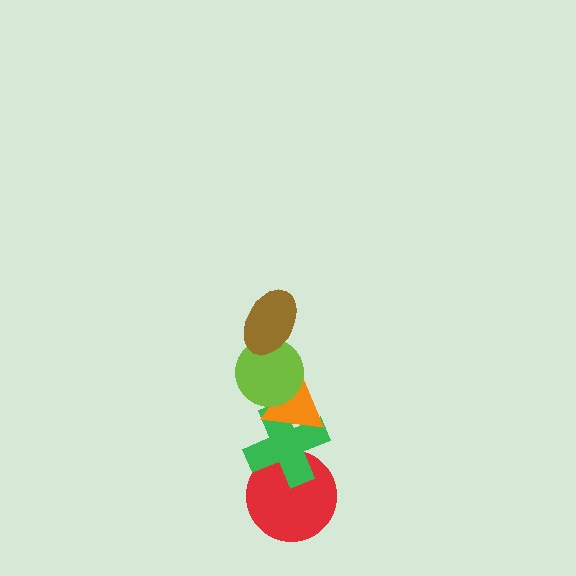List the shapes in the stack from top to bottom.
From top to bottom: the brown ellipse, the lime circle, the orange triangle, the green cross, the red circle.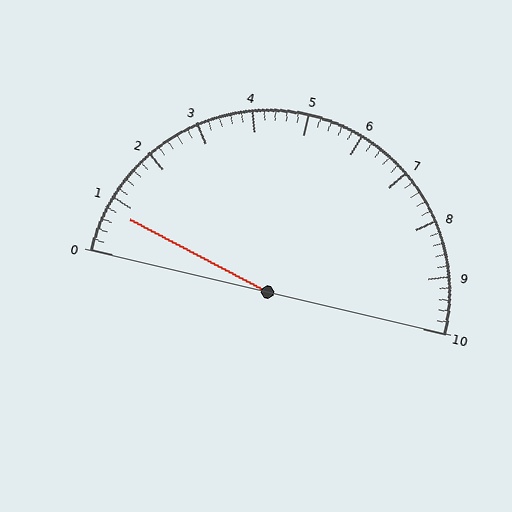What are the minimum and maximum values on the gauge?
The gauge ranges from 0 to 10.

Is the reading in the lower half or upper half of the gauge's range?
The reading is in the lower half of the range (0 to 10).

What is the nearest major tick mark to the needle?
The nearest major tick mark is 1.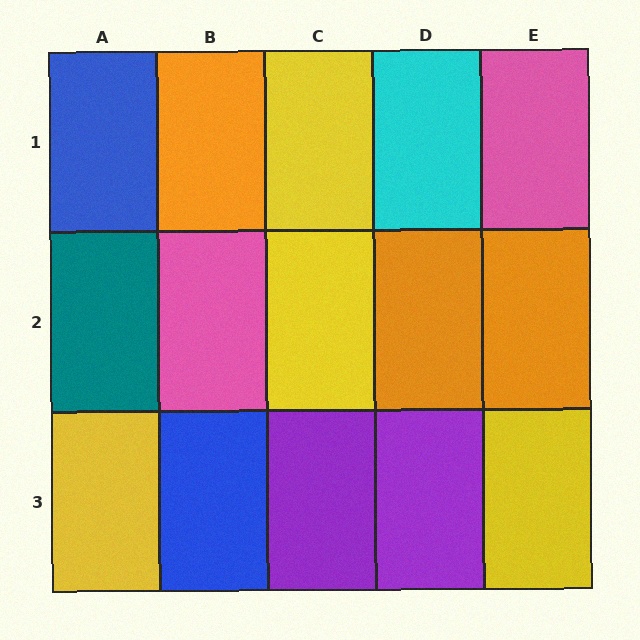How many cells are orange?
3 cells are orange.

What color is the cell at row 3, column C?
Purple.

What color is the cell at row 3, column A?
Yellow.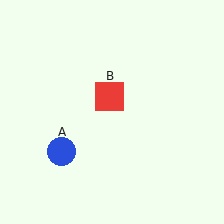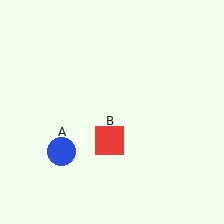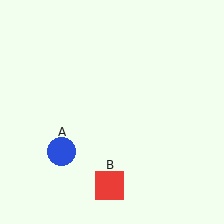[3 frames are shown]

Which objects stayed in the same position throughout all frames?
Blue circle (object A) remained stationary.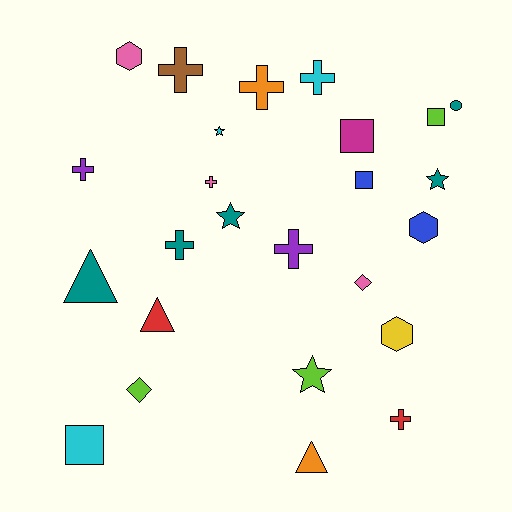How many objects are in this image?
There are 25 objects.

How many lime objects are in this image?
There are 3 lime objects.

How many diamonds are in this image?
There are 2 diamonds.